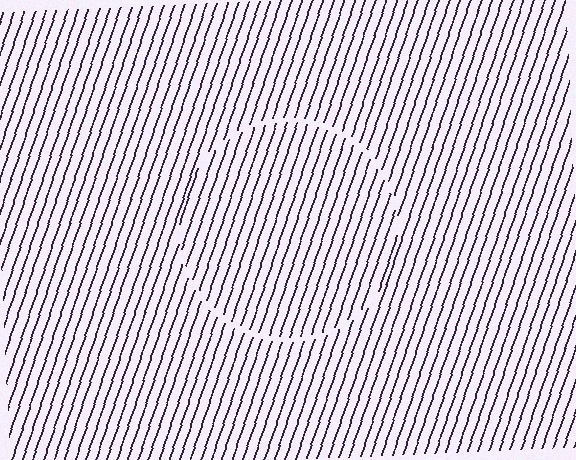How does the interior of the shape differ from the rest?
The interior of the shape contains the same grating, shifted by half a period — the contour is defined by the phase discontinuity where line-ends from the inner and outer gratings abut.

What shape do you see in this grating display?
An illusory circle. The interior of the shape contains the same grating, shifted by half a period — the contour is defined by the phase discontinuity where line-ends from the inner and outer gratings abut.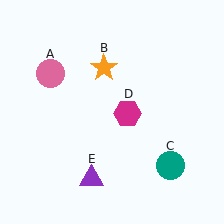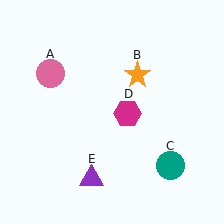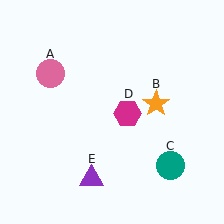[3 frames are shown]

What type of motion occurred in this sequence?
The orange star (object B) rotated clockwise around the center of the scene.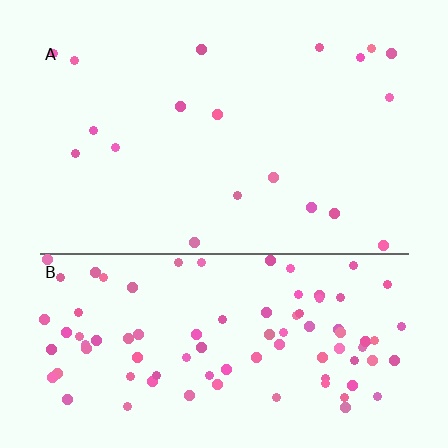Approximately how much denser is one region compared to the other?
Approximately 4.9× — region B over region A.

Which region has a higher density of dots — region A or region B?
B (the bottom).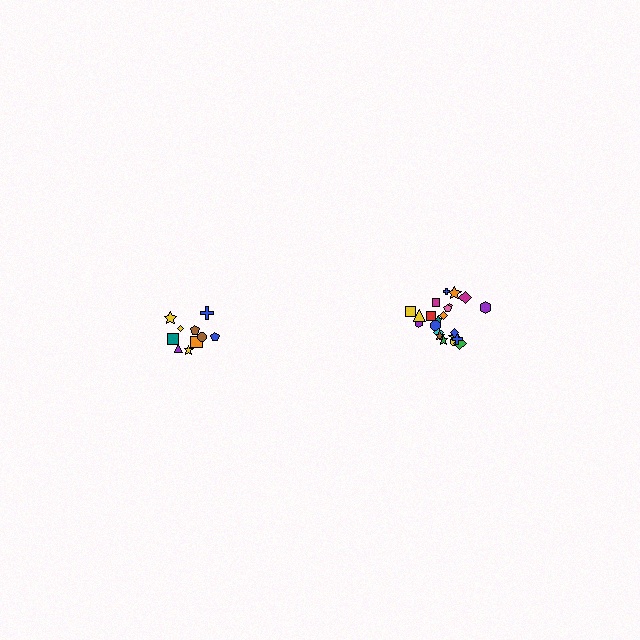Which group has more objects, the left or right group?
The right group.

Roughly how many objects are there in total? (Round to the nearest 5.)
Roughly 30 objects in total.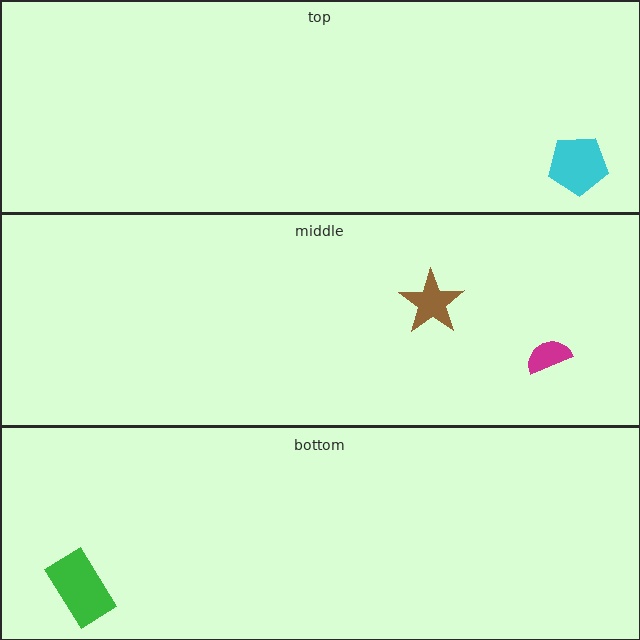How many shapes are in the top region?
1.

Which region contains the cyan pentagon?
The top region.